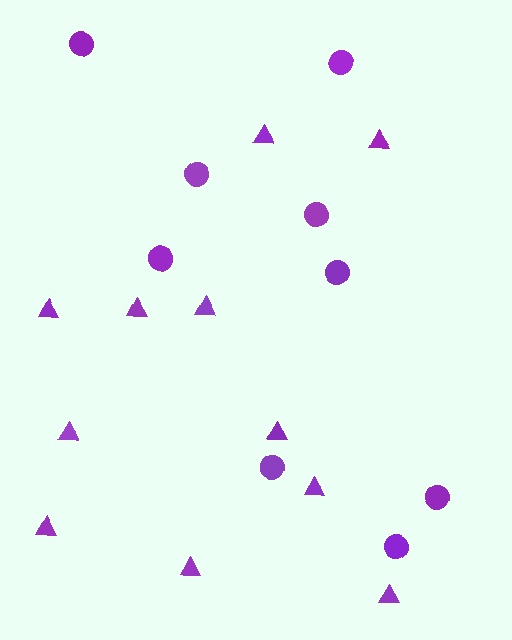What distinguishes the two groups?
There are 2 groups: one group of triangles (11) and one group of circles (9).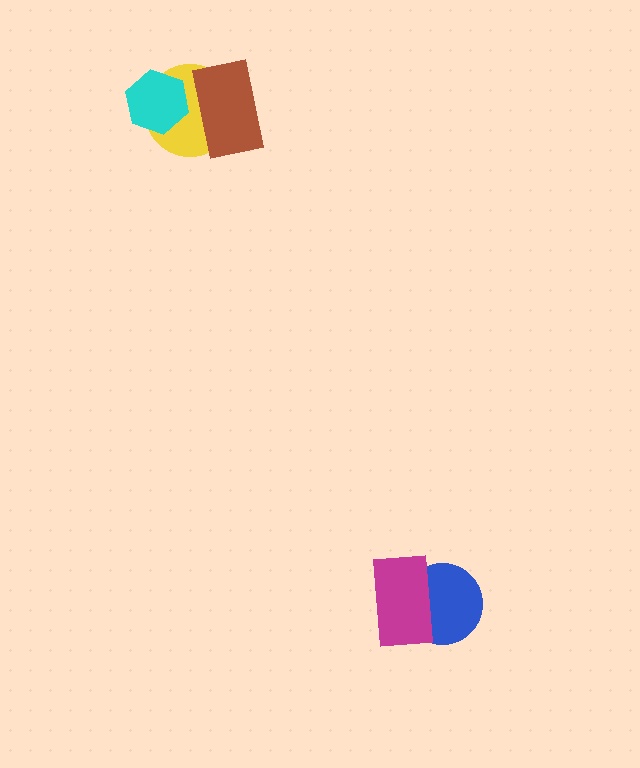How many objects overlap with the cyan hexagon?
1 object overlaps with the cyan hexagon.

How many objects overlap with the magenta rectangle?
1 object overlaps with the magenta rectangle.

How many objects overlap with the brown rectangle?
1 object overlaps with the brown rectangle.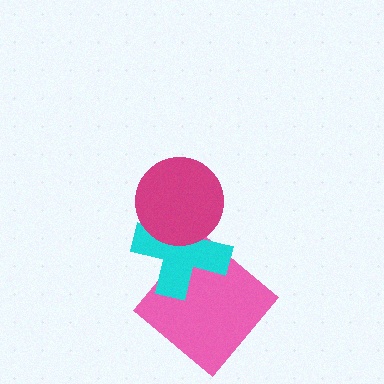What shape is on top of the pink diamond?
The cyan cross is on top of the pink diamond.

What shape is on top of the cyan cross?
The magenta circle is on top of the cyan cross.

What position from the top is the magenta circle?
The magenta circle is 1st from the top.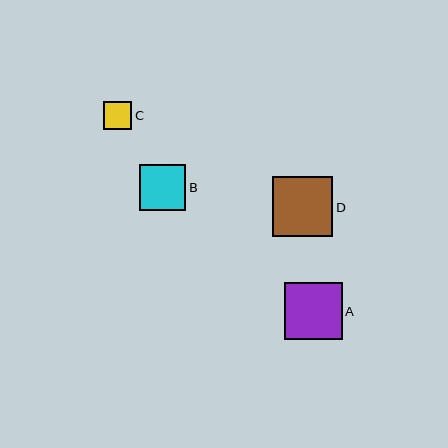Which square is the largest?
Square D is the largest with a size of approximately 61 pixels.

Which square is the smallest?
Square C is the smallest with a size of approximately 28 pixels.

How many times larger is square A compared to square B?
Square A is approximately 1.2 times the size of square B.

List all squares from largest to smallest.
From largest to smallest: D, A, B, C.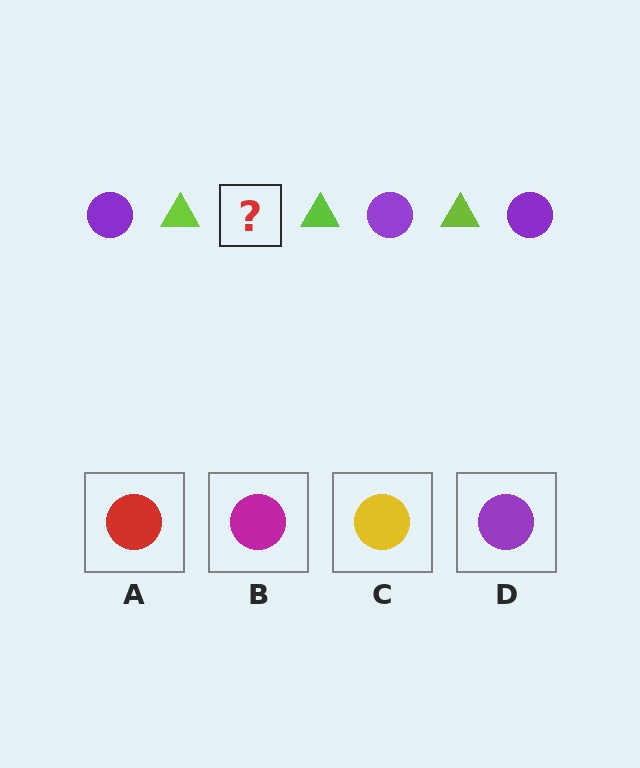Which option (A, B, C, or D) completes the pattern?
D.